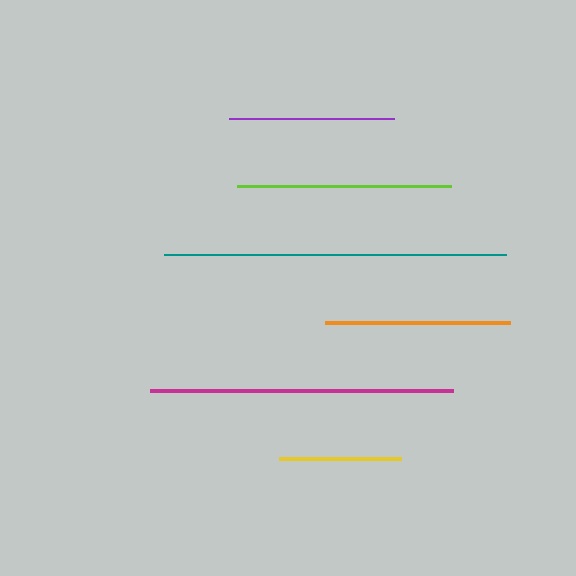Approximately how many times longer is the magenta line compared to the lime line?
The magenta line is approximately 1.4 times the length of the lime line.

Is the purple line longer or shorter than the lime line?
The lime line is longer than the purple line.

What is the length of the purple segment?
The purple segment is approximately 166 pixels long.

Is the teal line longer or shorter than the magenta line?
The teal line is longer than the magenta line.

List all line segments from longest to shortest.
From longest to shortest: teal, magenta, lime, orange, purple, yellow.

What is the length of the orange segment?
The orange segment is approximately 186 pixels long.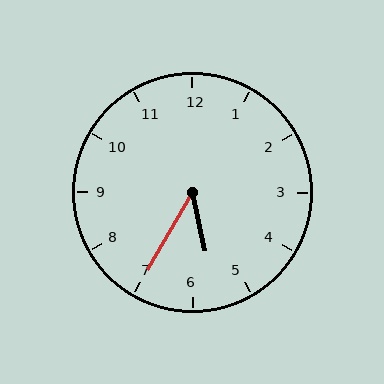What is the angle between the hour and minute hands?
Approximately 42 degrees.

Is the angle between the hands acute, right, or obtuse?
It is acute.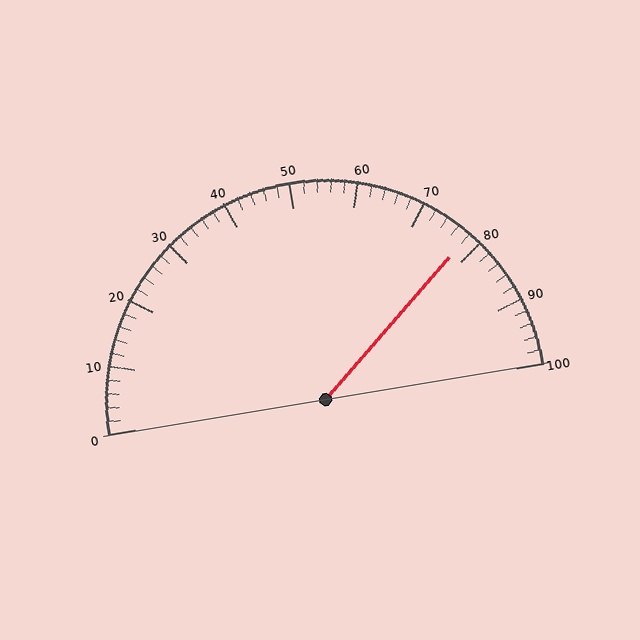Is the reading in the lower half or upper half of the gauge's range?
The reading is in the upper half of the range (0 to 100).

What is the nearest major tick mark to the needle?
The nearest major tick mark is 80.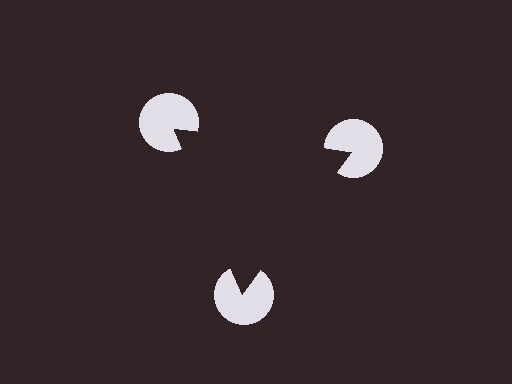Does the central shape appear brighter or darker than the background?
It typically appears slightly darker than the background, even though no actual brightness change is drawn.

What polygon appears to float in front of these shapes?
An illusory triangle — its edges are inferred from the aligned wedge cuts in the pac-man discs, not physically drawn.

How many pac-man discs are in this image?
There are 3 — one at each vertex of the illusory triangle.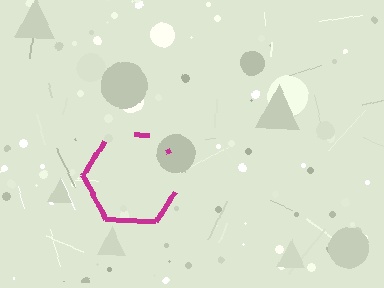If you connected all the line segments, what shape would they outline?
They would outline a hexagon.